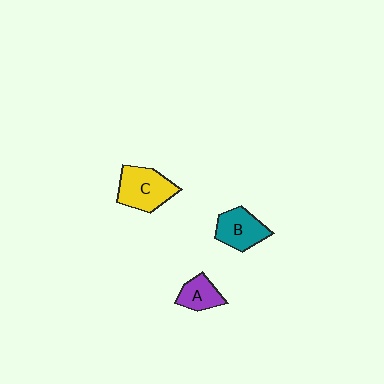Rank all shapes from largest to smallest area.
From largest to smallest: C (yellow), B (teal), A (purple).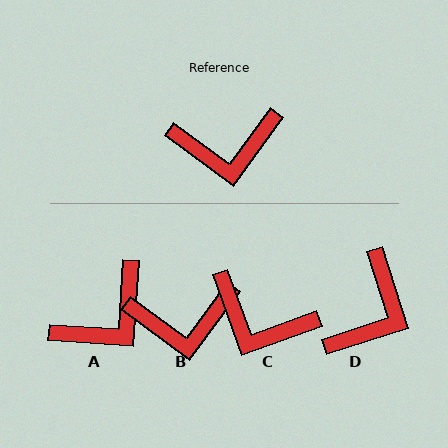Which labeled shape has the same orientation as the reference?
B.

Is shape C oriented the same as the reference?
No, it is off by about 34 degrees.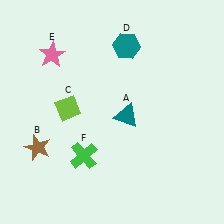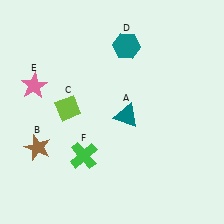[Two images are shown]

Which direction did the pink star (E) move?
The pink star (E) moved down.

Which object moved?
The pink star (E) moved down.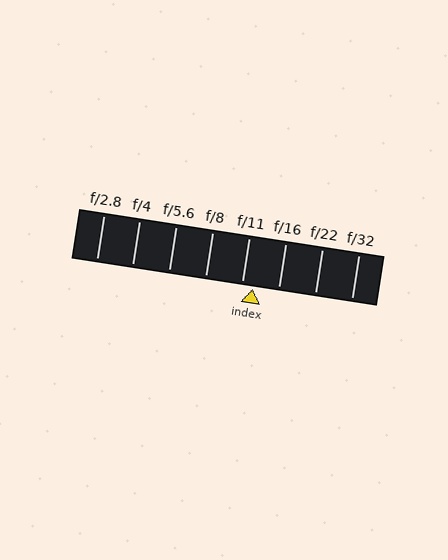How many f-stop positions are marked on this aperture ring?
There are 8 f-stop positions marked.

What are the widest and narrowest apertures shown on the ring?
The widest aperture shown is f/2.8 and the narrowest is f/32.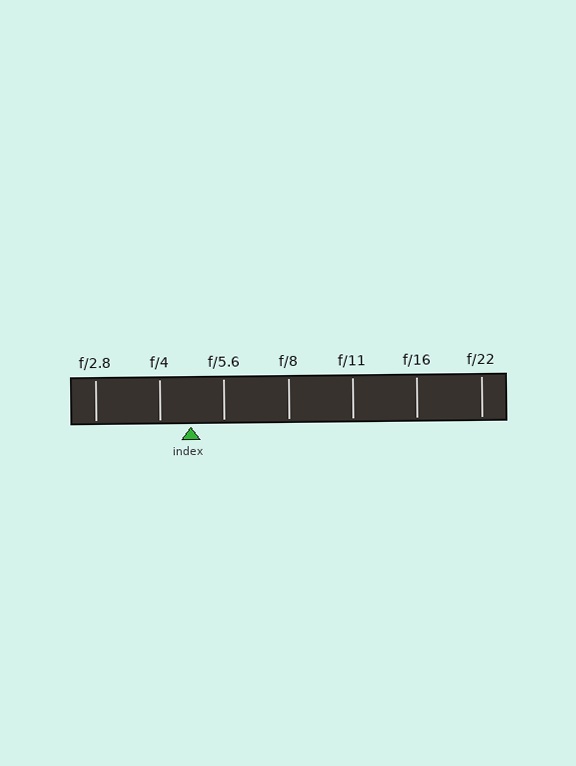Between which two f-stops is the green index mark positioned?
The index mark is between f/4 and f/5.6.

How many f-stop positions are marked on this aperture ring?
There are 7 f-stop positions marked.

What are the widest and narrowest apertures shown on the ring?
The widest aperture shown is f/2.8 and the narrowest is f/22.